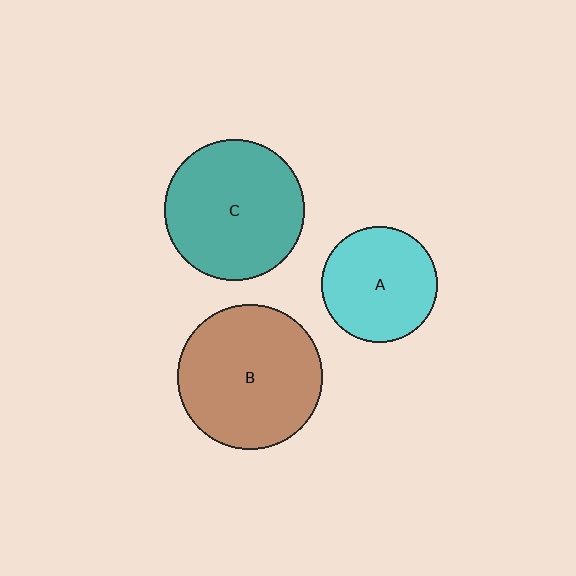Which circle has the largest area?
Circle B (brown).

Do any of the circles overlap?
No, none of the circles overlap.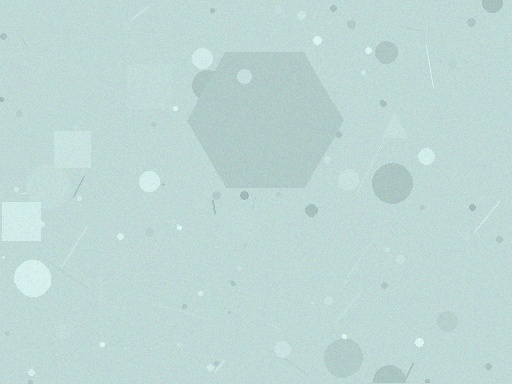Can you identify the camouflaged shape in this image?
The camouflaged shape is a hexagon.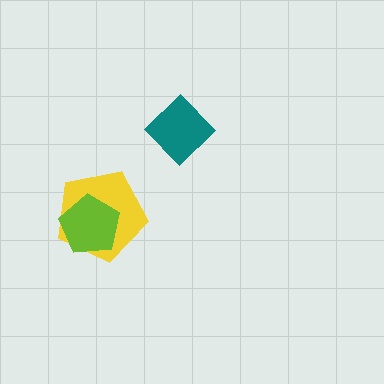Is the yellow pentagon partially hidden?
Yes, it is partially covered by another shape.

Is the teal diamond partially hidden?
No, no other shape covers it.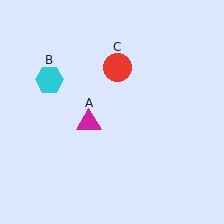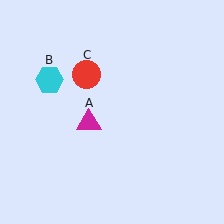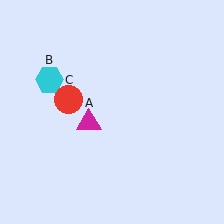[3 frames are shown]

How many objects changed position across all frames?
1 object changed position: red circle (object C).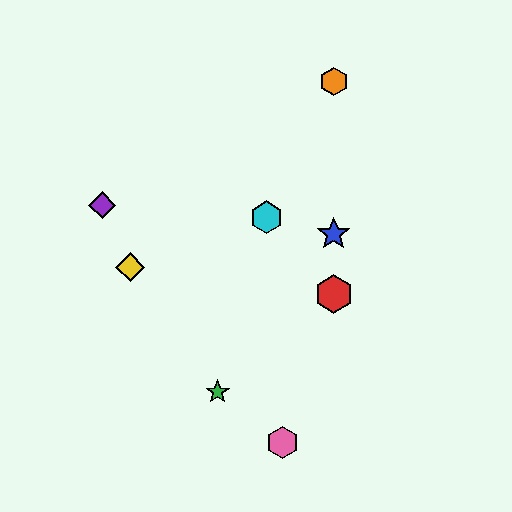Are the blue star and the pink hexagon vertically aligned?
No, the blue star is at x≈334 and the pink hexagon is at x≈283.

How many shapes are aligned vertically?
3 shapes (the red hexagon, the blue star, the orange hexagon) are aligned vertically.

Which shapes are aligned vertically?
The red hexagon, the blue star, the orange hexagon are aligned vertically.